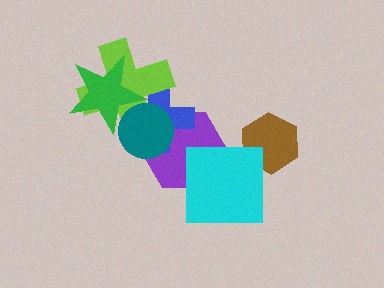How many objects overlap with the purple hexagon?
3 objects overlap with the purple hexagon.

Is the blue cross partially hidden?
Yes, it is partially covered by another shape.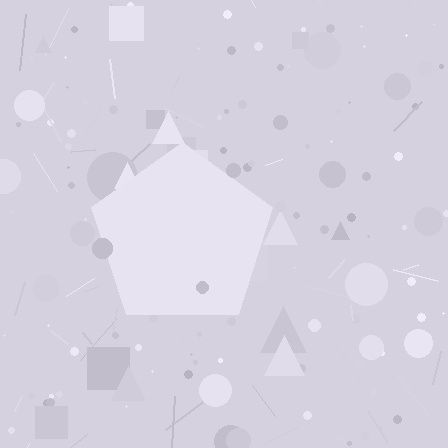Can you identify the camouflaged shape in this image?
The camouflaged shape is a pentagon.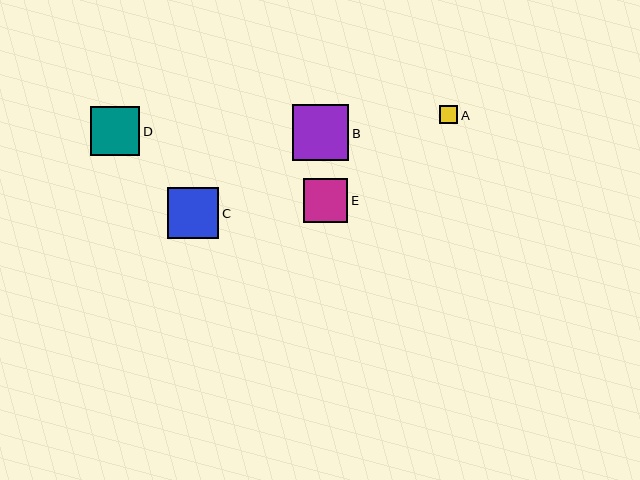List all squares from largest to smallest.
From largest to smallest: B, C, D, E, A.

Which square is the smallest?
Square A is the smallest with a size of approximately 18 pixels.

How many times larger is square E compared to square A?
Square E is approximately 2.4 times the size of square A.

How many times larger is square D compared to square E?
Square D is approximately 1.1 times the size of square E.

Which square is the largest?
Square B is the largest with a size of approximately 56 pixels.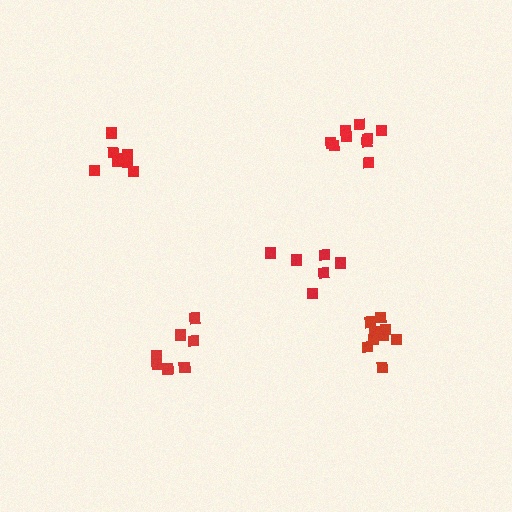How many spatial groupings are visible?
There are 5 spatial groupings.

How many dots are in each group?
Group 1: 8 dots, Group 2: 6 dots, Group 3: 9 dots, Group 4: 9 dots, Group 5: 10 dots (42 total).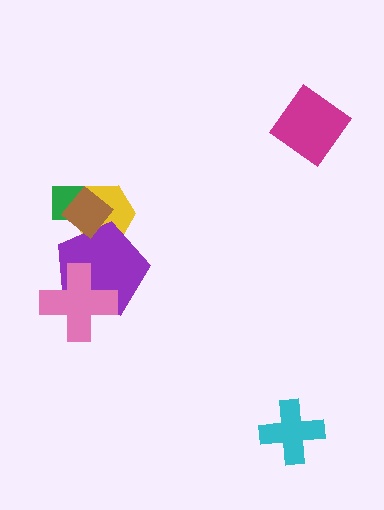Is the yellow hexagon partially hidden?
Yes, it is partially covered by another shape.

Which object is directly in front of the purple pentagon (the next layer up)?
The brown diamond is directly in front of the purple pentagon.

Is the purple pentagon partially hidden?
Yes, it is partially covered by another shape.